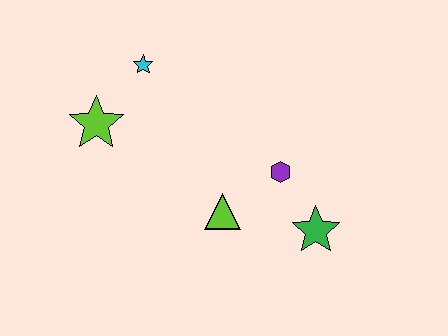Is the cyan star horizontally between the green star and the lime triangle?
No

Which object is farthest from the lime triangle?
The cyan star is farthest from the lime triangle.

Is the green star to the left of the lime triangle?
No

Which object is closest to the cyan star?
The lime star is closest to the cyan star.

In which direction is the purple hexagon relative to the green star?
The purple hexagon is above the green star.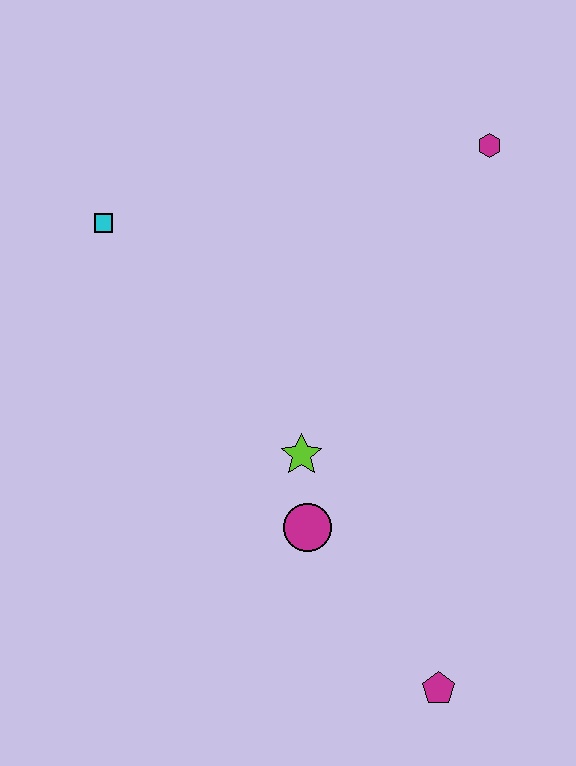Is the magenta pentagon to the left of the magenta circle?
No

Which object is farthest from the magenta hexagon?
The magenta pentagon is farthest from the magenta hexagon.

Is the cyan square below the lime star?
No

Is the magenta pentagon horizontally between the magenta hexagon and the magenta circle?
Yes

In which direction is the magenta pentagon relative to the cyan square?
The magenta pentagon is below the cyan square.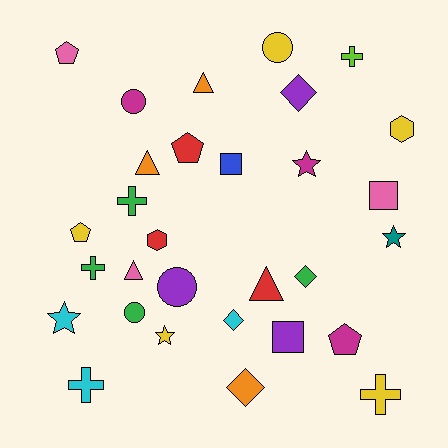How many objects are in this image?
There are 30 objects.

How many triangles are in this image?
There are 4 triangles.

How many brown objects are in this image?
There are no brown objects.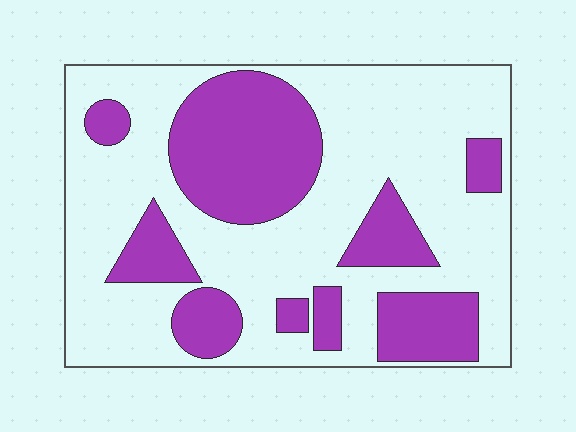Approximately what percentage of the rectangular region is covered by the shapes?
Approximately 35%.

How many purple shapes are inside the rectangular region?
9.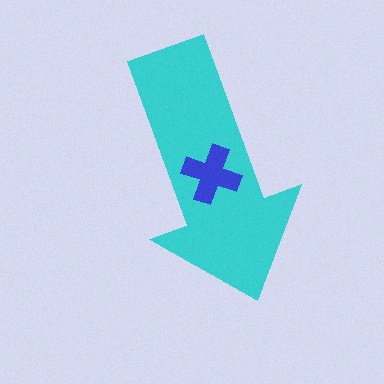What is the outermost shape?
The cyan arrow.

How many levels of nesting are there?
2.